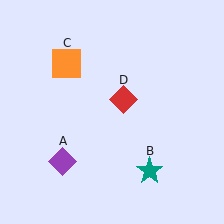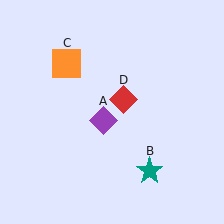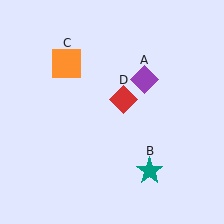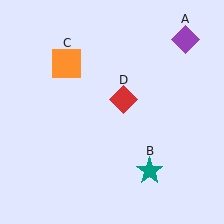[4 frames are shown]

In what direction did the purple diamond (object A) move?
The purple diamond (object A) moved up and to the right.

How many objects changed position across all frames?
1 object changed position: purple diamond (object A).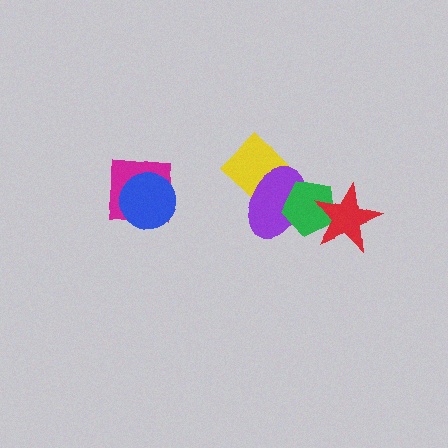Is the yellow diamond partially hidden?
Yes, it is partially covered by another shape.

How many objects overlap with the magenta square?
1 object overlaps with the magenta square.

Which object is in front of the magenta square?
The blue circle is in front of the magenta square.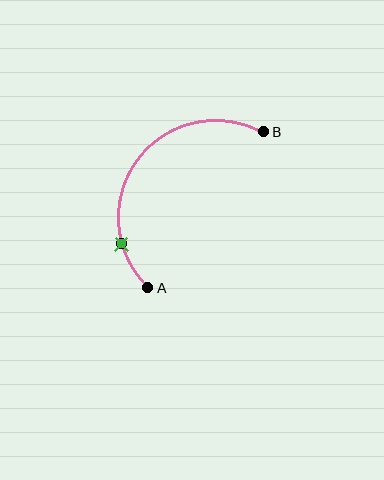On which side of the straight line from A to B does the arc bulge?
The arc bulges above and to the left of the straight line connecting A and B.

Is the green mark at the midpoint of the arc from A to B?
No. The green mark lies on the arc but is closer to endpoint A. The arc midpoint would be at the point on the curve equidistant along the arc from both A and B.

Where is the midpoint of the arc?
The arc midpoint is the point on the curve farthest from the straight line joining A and B. It sits above and to the left of that line.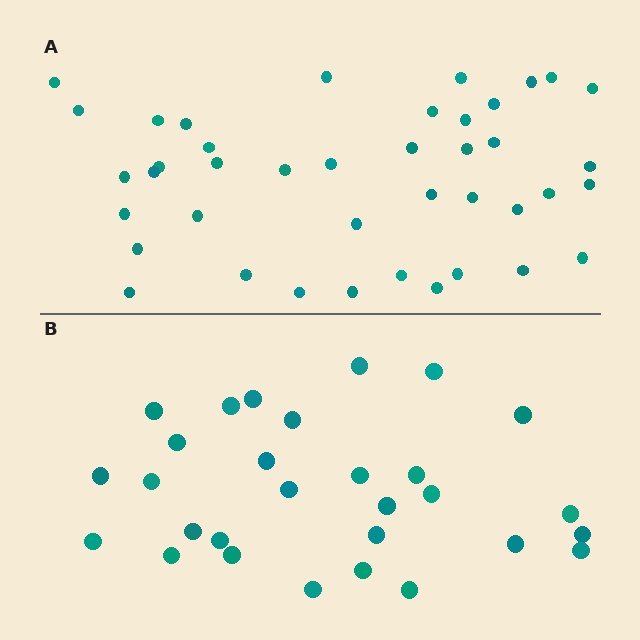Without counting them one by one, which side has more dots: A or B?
Region A (the top region) has more dots.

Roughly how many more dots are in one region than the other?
Region A has roughly 12 or so more dots than region B.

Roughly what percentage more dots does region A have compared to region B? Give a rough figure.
About 40% more.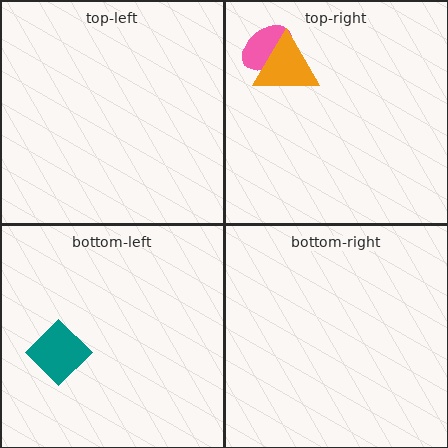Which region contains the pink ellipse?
The top-right region.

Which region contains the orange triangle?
The top-right region.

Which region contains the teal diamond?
The bottom-left region.